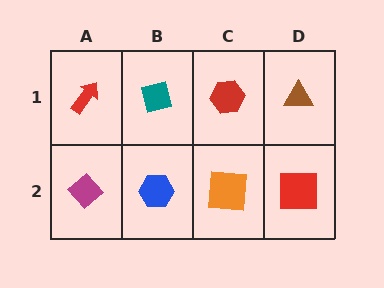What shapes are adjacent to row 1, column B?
A blue hexagon (row 2, column B), a red arrow (row 1, column A), a red hexagon (row 1, column C).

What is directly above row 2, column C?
A red hexagon.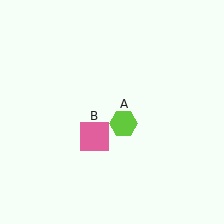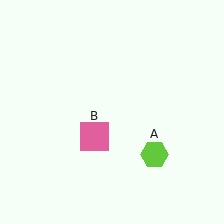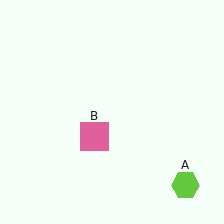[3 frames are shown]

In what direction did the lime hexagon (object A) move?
The lime hexagon (object A) moved down and to the right.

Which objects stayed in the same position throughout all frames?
Pink square (object B) remained stationary.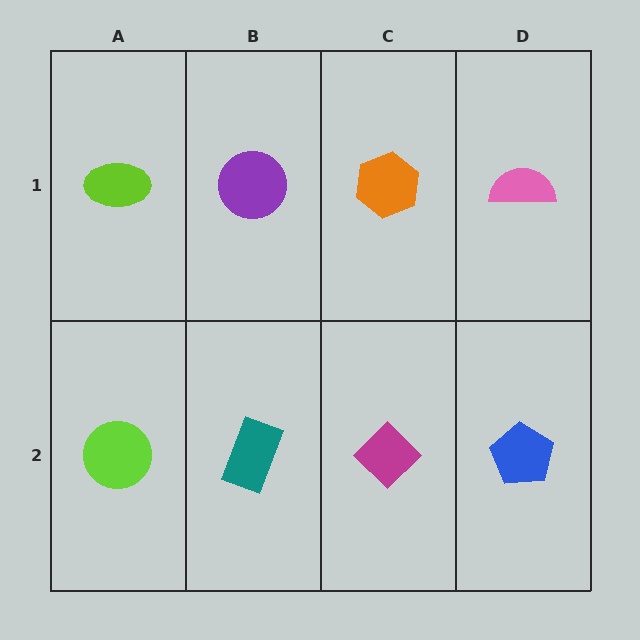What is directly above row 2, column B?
A purple circle.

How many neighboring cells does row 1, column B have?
3.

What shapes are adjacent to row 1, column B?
A teal rectangle (row 2, column B), a lime ellipse (row 1, column A), an orange hexagon (row 1, column C).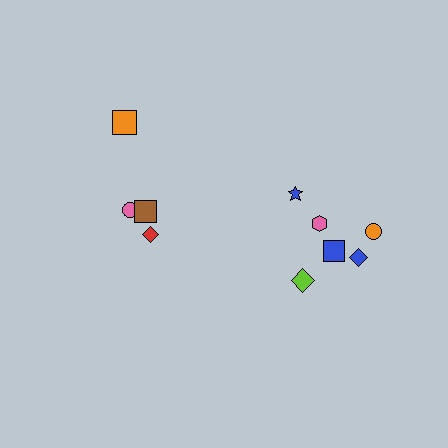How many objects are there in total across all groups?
There are 10 objects.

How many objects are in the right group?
There are 6 objects.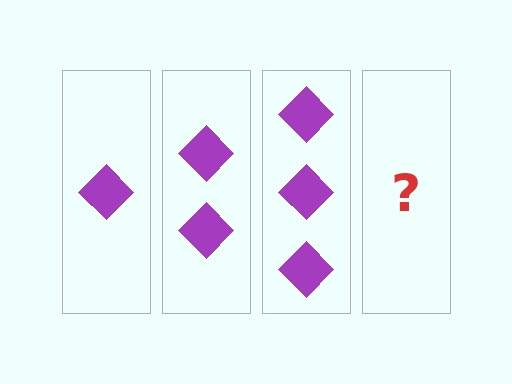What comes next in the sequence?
The next element should be 4 diamonds.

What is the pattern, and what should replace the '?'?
The pattern is that each step adds one more diamond. The '?' should be 4 diamonds.